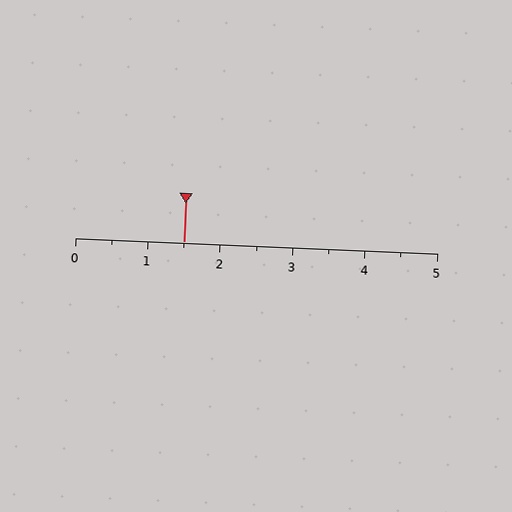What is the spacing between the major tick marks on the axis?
The major ticks are spaced 1 apart.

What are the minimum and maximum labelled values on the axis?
The axis runs from 0 to 5.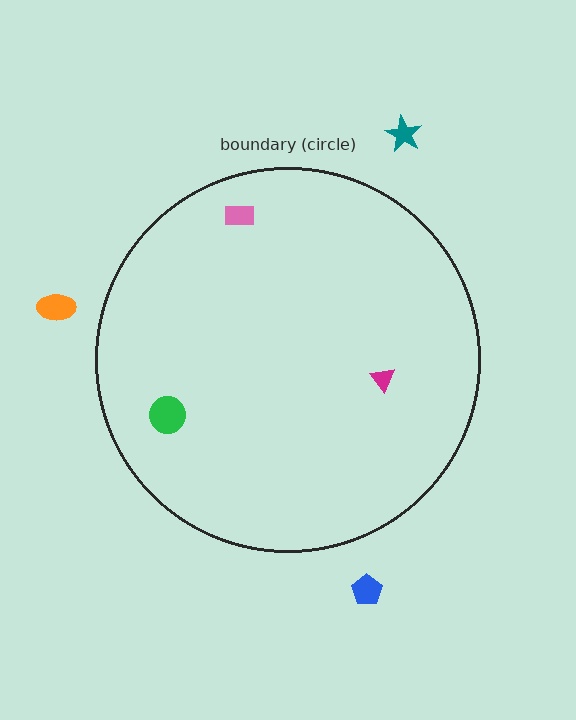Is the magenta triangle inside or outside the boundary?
Inside.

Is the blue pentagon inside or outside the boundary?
Outside.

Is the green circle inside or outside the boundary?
Inside.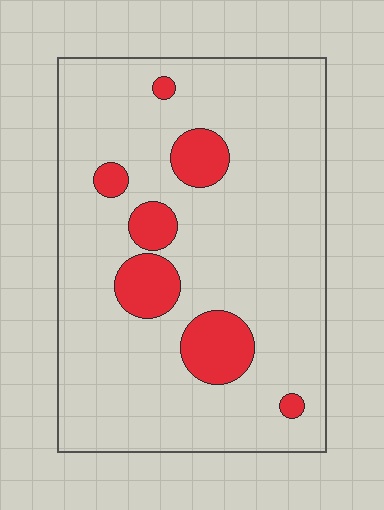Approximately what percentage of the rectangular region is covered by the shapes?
Approximately 15%.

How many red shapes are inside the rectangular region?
7.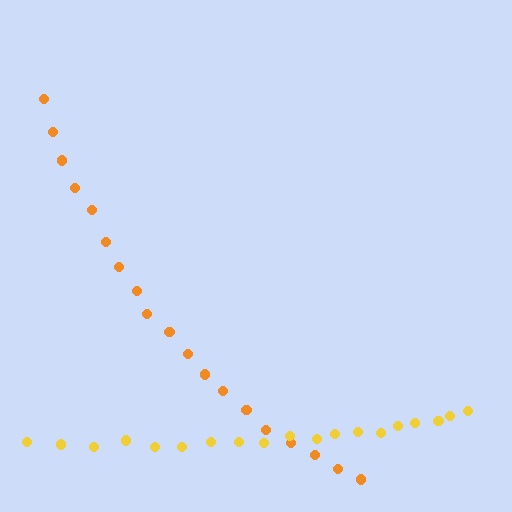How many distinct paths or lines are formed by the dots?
There are 2 distinct paths.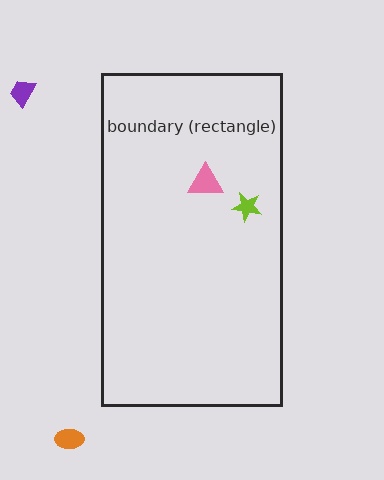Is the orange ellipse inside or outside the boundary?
Outside.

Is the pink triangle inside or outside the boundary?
Inside.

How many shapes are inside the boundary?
2 inside, 2 outside.